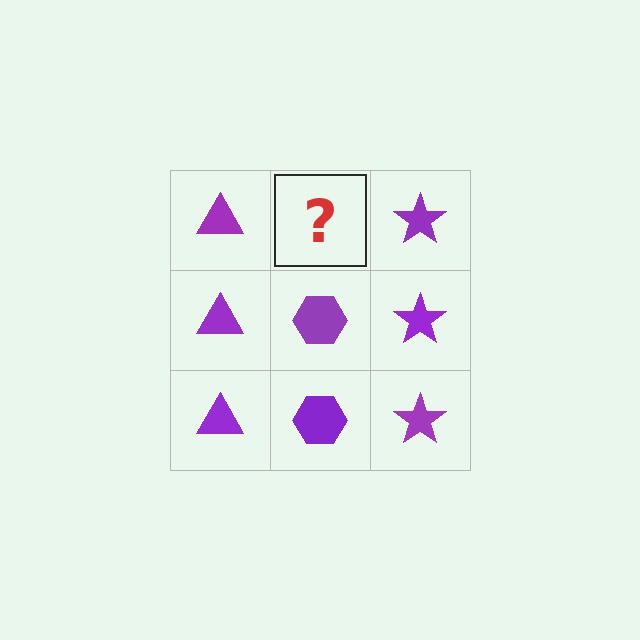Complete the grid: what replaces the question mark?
The question mark should be replaced with a purple hexagon.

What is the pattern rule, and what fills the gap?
The rule is that each column has a consistent shape. The gap should be filled with a purple hexagon.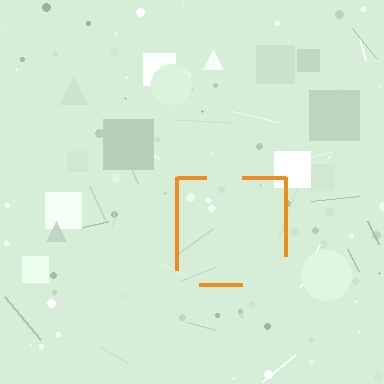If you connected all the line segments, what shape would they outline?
They would outline a square.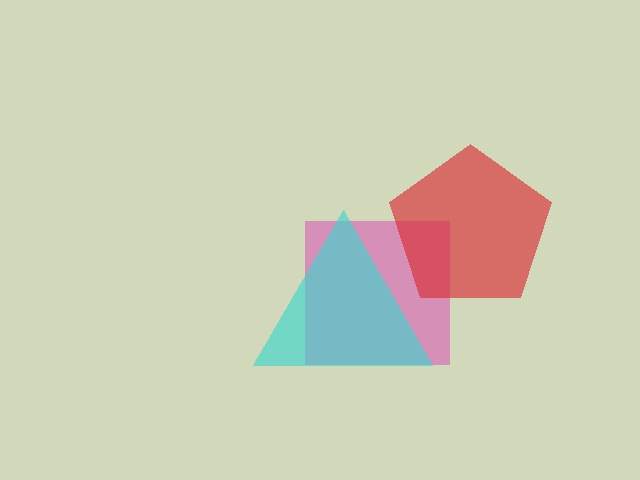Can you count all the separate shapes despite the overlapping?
Yes, there are 3 separate shapes.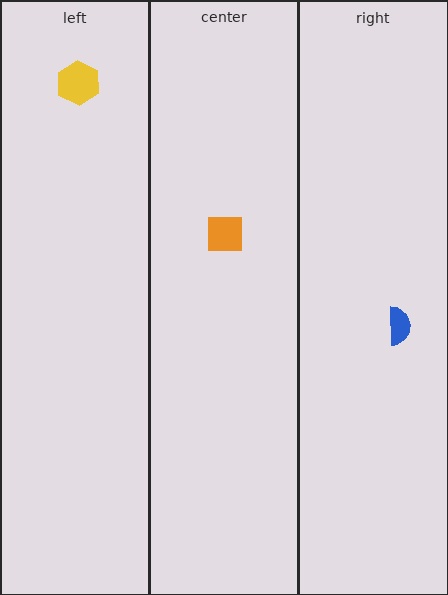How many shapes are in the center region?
1.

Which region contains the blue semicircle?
The right region.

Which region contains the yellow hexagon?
The left region.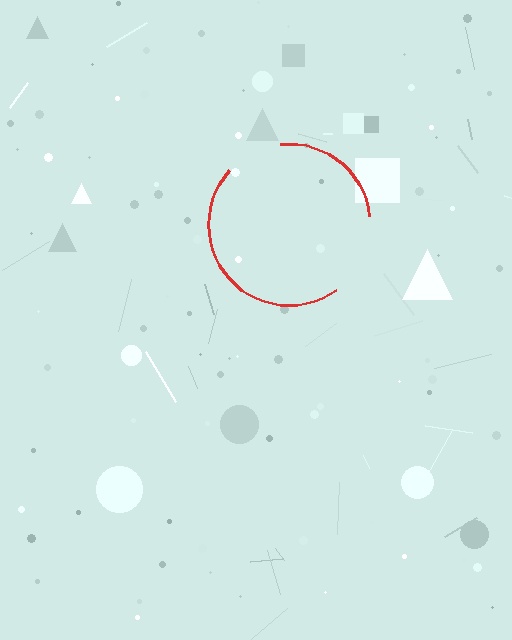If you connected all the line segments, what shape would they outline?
They would outline a circle.